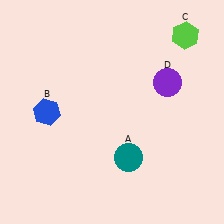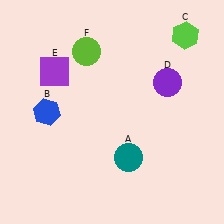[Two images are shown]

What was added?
A purple square (E), a lime circle (F) were added in Image 2.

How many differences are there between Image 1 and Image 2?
There are 2 differences between the two images.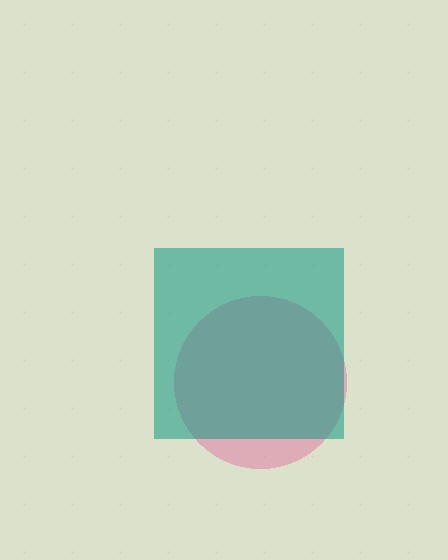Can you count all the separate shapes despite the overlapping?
Yes, there are 2 separate shapes.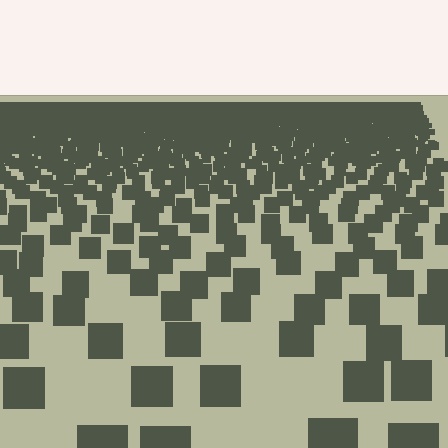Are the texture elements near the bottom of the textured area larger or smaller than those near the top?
Larger. Near the bottom, elements are closer to the viewer and appear at a bigger on-screen size.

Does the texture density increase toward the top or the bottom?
Density increases toward the top.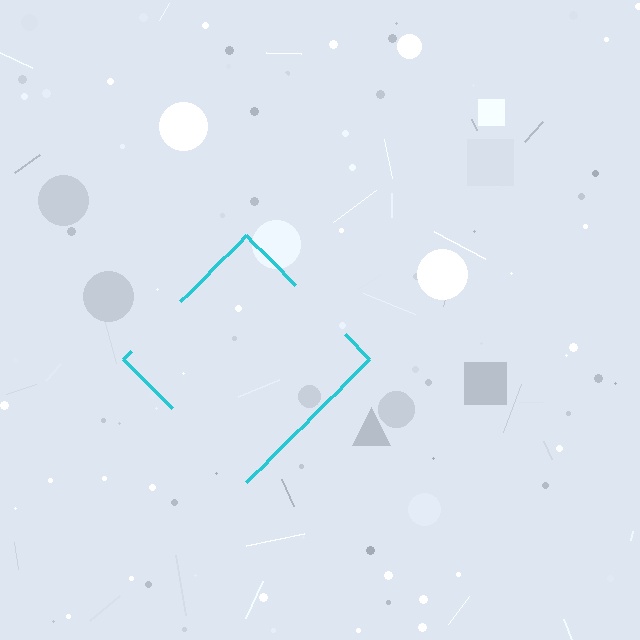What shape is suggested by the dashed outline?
The dashed outline suggests a diamond.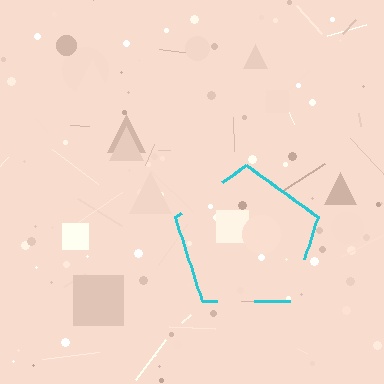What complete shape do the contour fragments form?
The contour fragments form a pentagon.